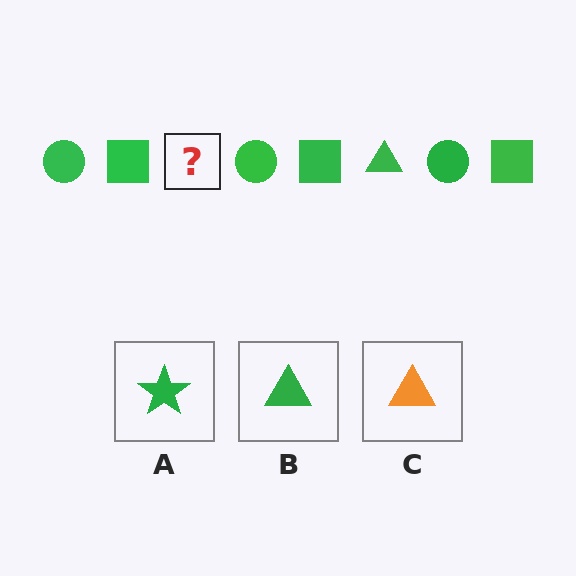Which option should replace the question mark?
Option B.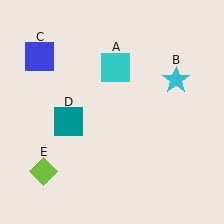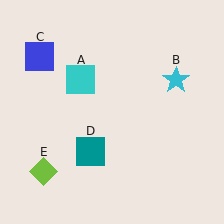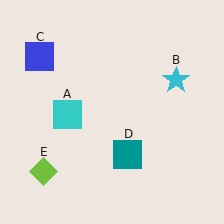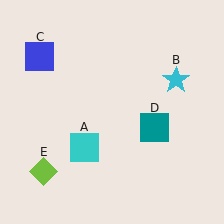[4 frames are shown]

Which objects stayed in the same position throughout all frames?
Cyan star (object B) and blue square (object C) and lime diamond (object E) remained stationary.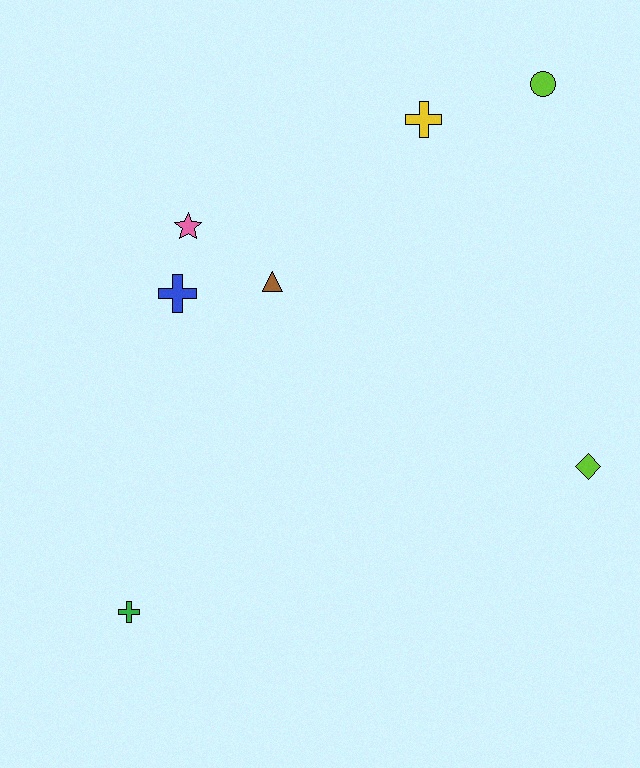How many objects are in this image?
There are 7 objects.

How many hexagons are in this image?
There are no hexagons.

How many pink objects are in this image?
There is 1 pink object.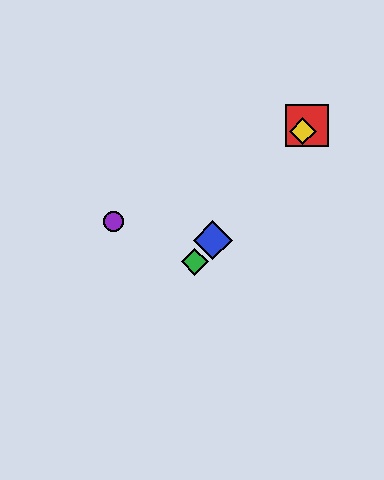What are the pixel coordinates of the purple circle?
The purple circle is at (113, 221).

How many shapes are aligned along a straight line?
4 shapes (the red square, the blue diamond, the green diamond, the yellow diamond) are aligned along a straight line.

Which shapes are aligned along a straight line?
The red square, the blue diamond, the green diamond, the yellow diamond are aligned along a straight line.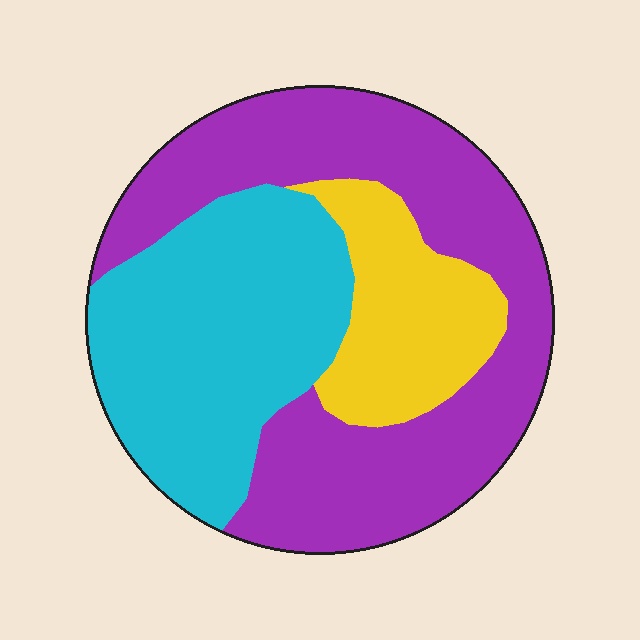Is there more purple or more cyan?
Purple.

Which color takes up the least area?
Yellow, at roughly 15%.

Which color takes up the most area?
Purple, at roughly 50%.